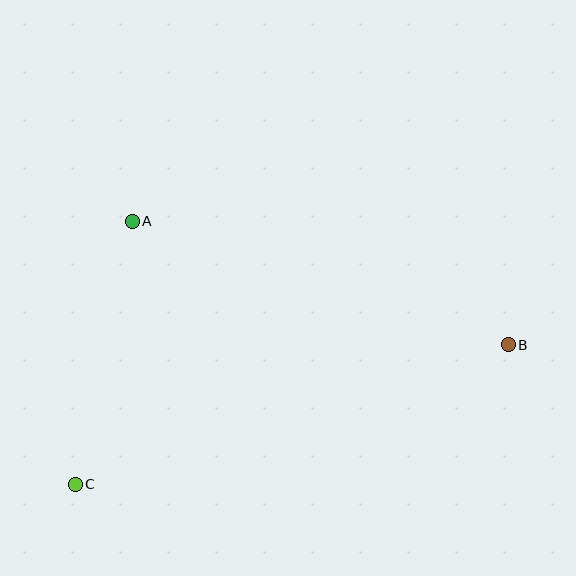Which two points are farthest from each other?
Points B and C are farthest from each other.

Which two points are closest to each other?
Points A and C are closest to each other.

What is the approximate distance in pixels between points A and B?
The distance between A and B is approximately 396 pixels.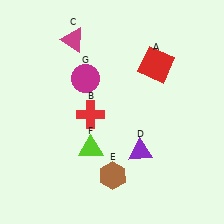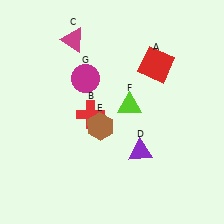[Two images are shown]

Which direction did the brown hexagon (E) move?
The brown hexagon (E) moved up.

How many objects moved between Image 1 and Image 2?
2 objects moved between the two images.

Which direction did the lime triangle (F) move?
The lime triangle (F) moved up.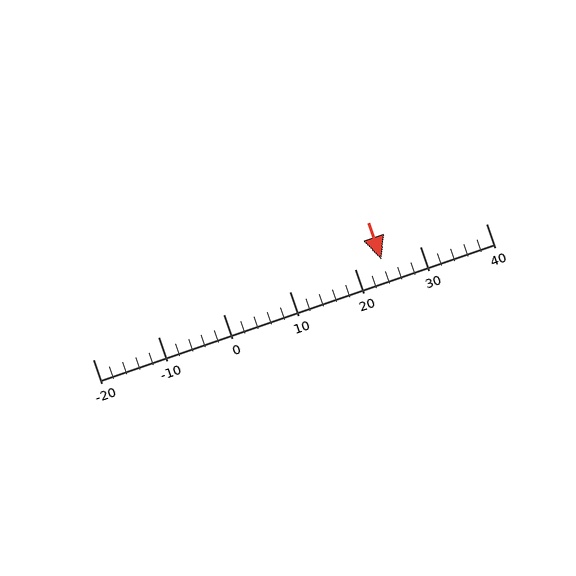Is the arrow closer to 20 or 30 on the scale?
The arrow is closer to 20.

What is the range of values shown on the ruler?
The ruler shows values from -20 to 40.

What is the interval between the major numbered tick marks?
The major tick marks are spaced 10 units apart.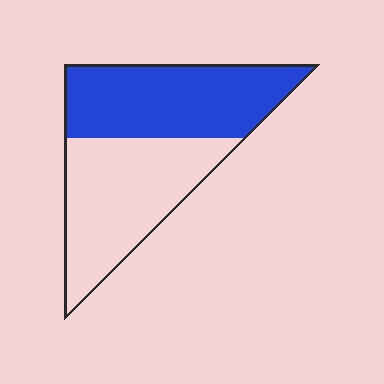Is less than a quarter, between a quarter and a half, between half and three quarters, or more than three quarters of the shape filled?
Between a quarter and a half.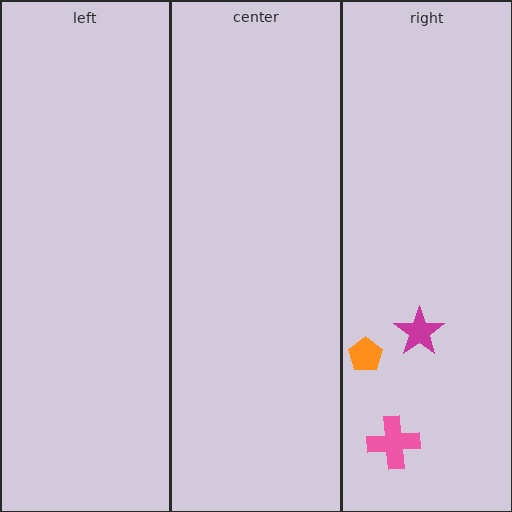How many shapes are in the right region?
3.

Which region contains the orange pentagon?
The right region.